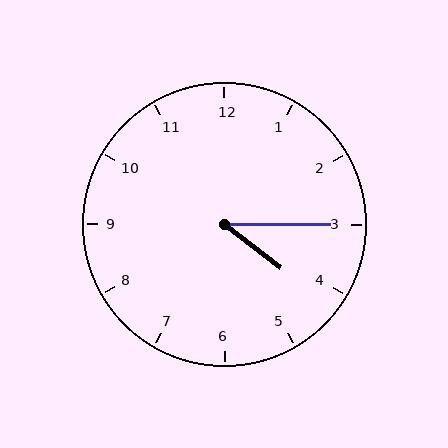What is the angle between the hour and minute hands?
Approximately 38 degrees.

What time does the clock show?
4:15.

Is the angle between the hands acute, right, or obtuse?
It is acute.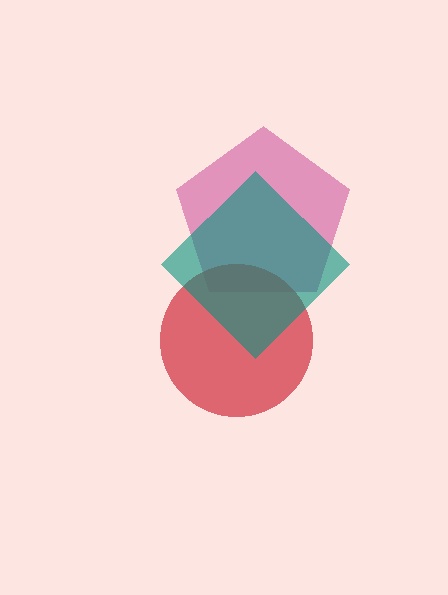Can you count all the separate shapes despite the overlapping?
Yes, there are 3 separate shapes.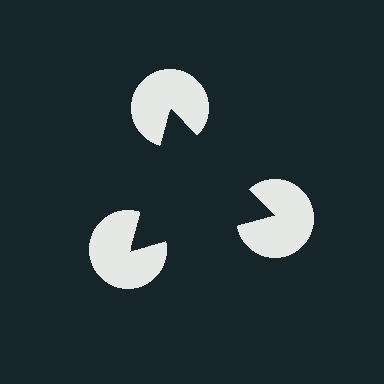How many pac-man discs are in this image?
There are 3 — one at each vertex of the illusory triangle.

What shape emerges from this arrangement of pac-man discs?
An illusory triangle — its edges are inferred from the aligned wedge cuts in the pac-man discs, not physically drawn.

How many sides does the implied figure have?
3 sides.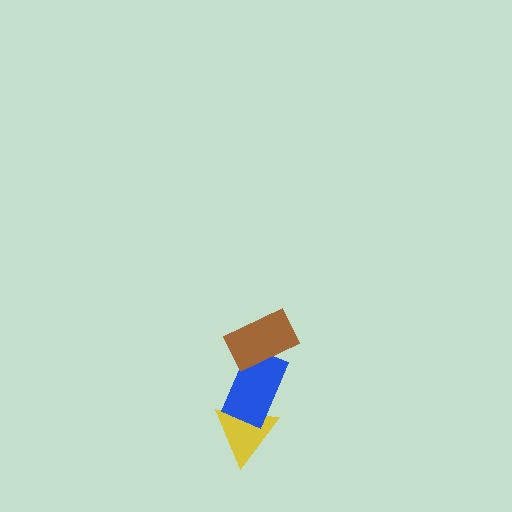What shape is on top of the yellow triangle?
The blue rectangle is on top of the yellow triangle.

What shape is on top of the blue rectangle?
The brown rectangle is on top of the blue rectangle.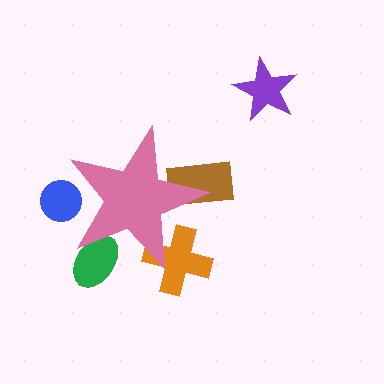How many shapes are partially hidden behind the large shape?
4 shapes are partially hidden.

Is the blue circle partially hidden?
Yes, the blue circle is partially hidden behind the pink star.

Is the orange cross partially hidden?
Yes, the orange cross is partially hidden behind the pink star.